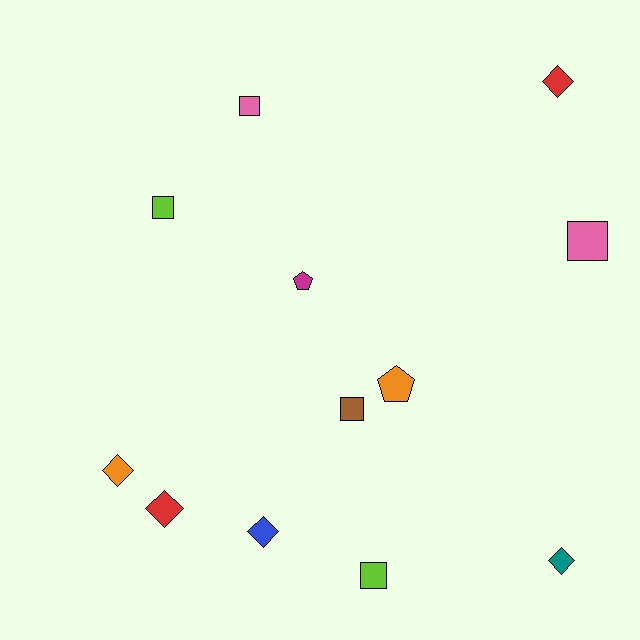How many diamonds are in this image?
There are 5 diamonds.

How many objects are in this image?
There are 12 objects.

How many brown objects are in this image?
There is 1 brown object.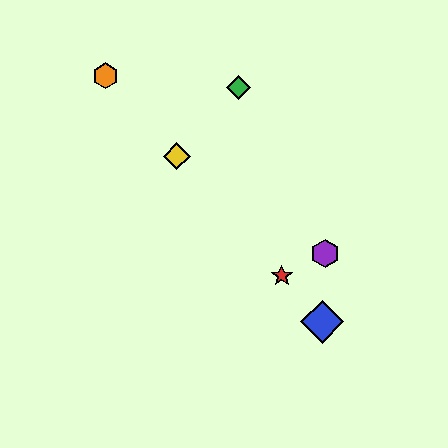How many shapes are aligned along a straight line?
4 shapes (the red star, the blue diamond, the yellow diamond, the orange hexagon) are aligned along a straight line.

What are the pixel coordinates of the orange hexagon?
The orange hexagon is at (106, 76).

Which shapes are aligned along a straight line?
The red star, the blue diamond, the yellow diamond, the orange hexagon are aligned along a straight line.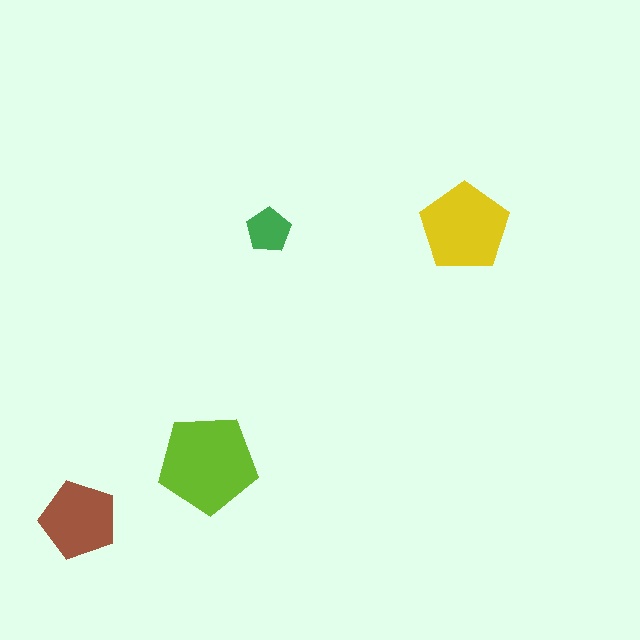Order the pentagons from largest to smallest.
the lime one, the yellow one, the brown one, the green one.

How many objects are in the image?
There are 4 objects in the image.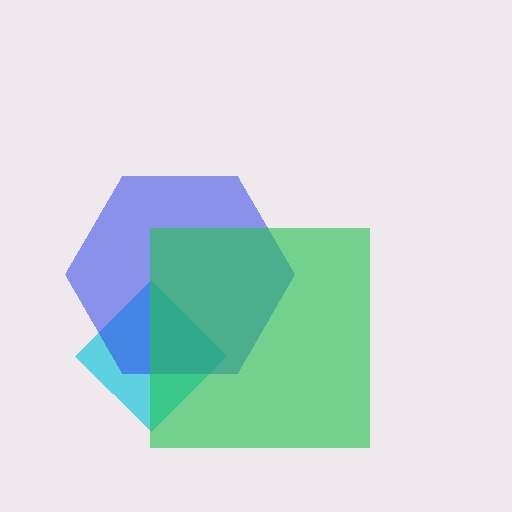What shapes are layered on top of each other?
The layered shapes are: a cyan diamond, a blue hexagon, a green square.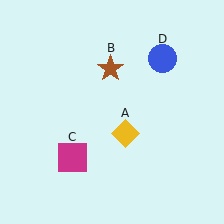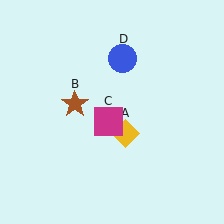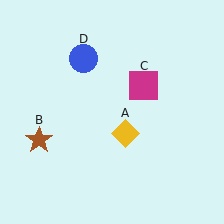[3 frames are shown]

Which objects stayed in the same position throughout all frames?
Yellow diamond (object A) remained stationary.